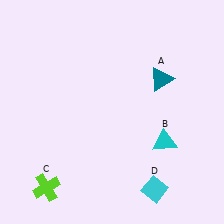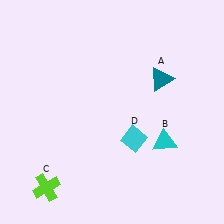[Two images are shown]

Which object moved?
The cyan diamond (D) moved up.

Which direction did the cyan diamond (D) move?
The cyan diamond (D) moved up.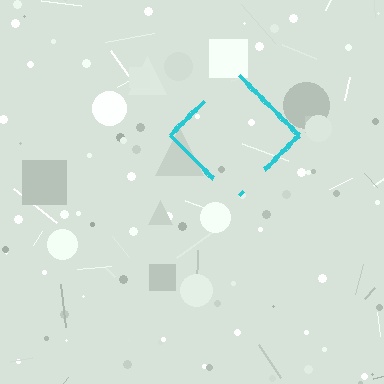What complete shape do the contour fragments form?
The contour fragments form a diamond.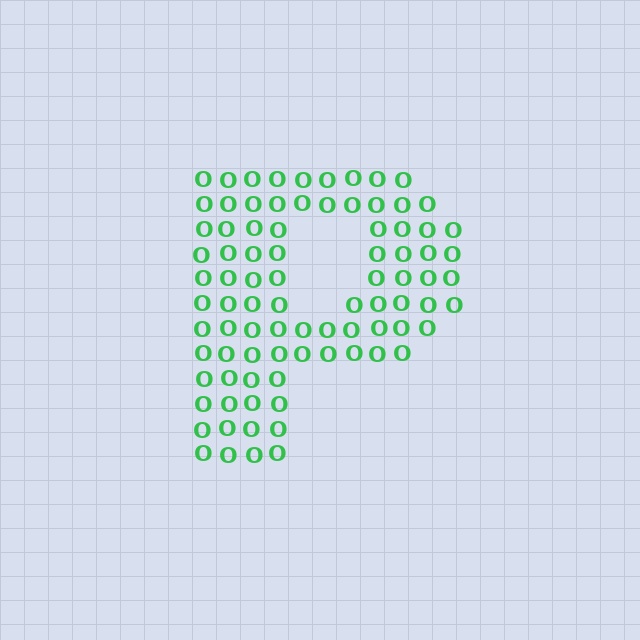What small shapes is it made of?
It is made of small letter O's.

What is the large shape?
The large shape is the letter P.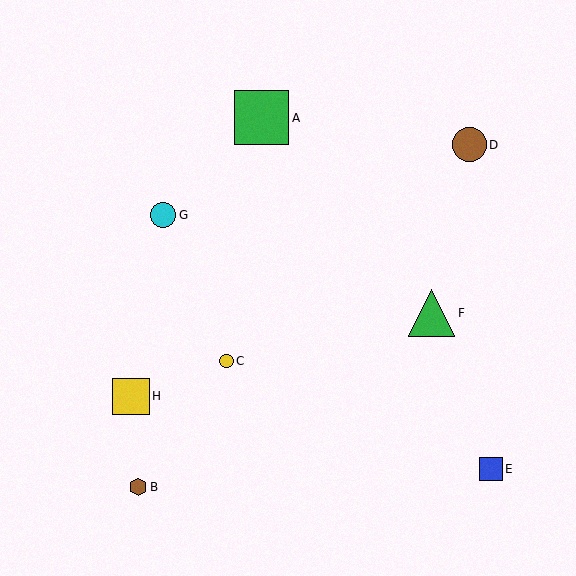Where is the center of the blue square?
The center of the blue square is at (491, 469).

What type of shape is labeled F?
Shape F is a green triangle.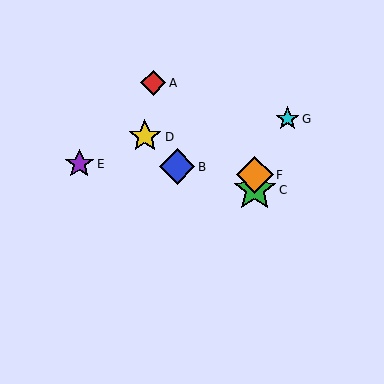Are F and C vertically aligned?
Yes, both are at x≈255.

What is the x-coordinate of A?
Object A is at x≈153.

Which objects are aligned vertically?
Objects C, F are aligned vertically.